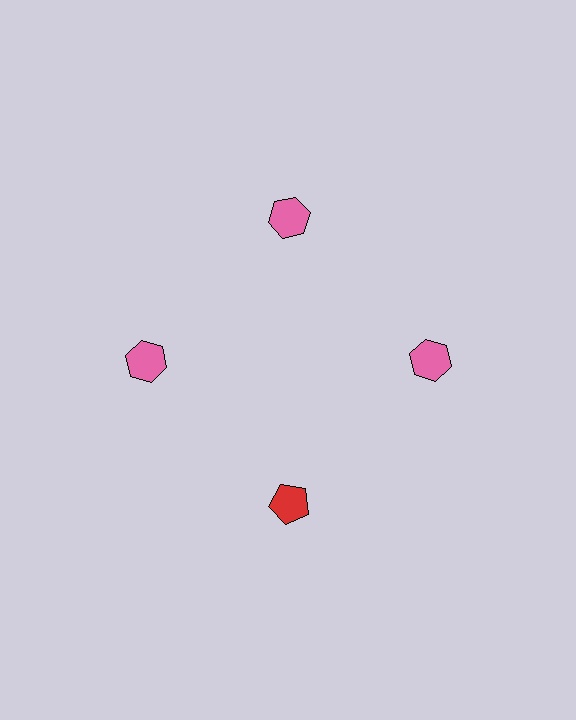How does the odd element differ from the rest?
It differs in both color (red instead of pink) and shape (pentagon instead of hexagon).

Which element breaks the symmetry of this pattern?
The red pentagon at roughly the 6 o'clock position breaks the symmetry. All other shapes are pink hexagons.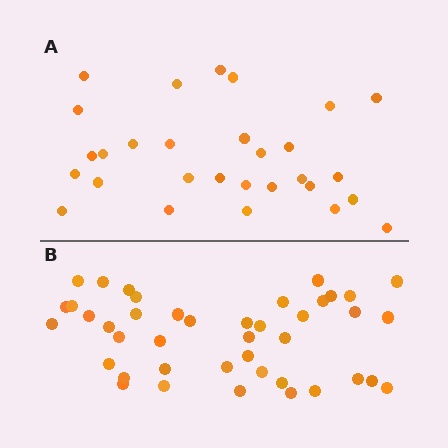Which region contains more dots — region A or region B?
Region B (the bottom region) has more dots.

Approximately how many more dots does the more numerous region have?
Region B has approximately 15 more dots than region A.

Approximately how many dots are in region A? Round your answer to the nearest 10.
About 30 dots. (The exact count is 29, which rounds to 30.)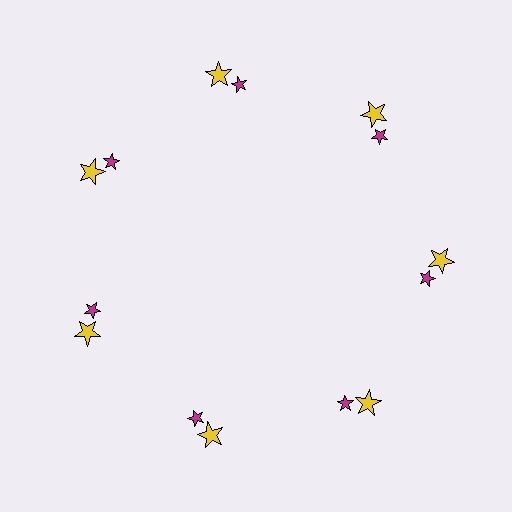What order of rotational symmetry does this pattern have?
This pattern has 7-fold rotational symmetry.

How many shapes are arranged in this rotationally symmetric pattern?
There are 14 shapes, arranged in 7 groups of 2.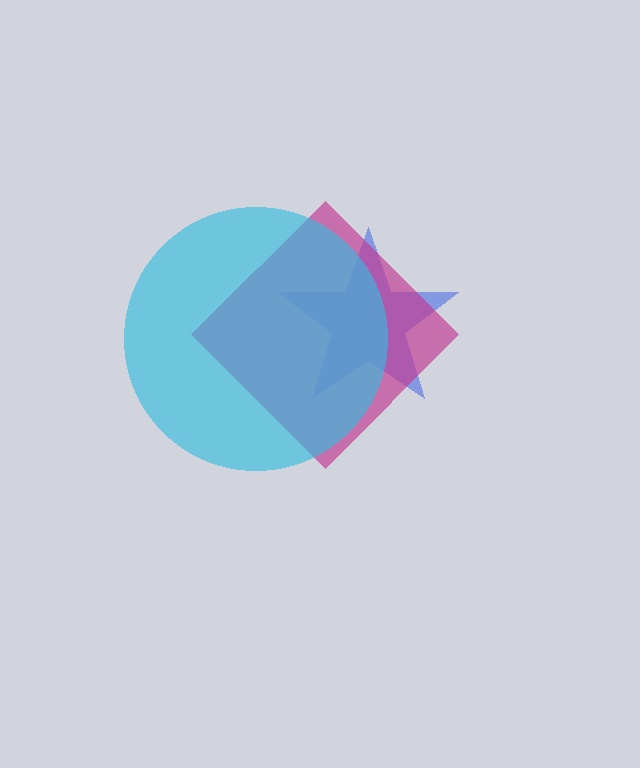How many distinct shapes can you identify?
There are 3 distinct shapes: a blue star, a magenta diamond, a cyan circle.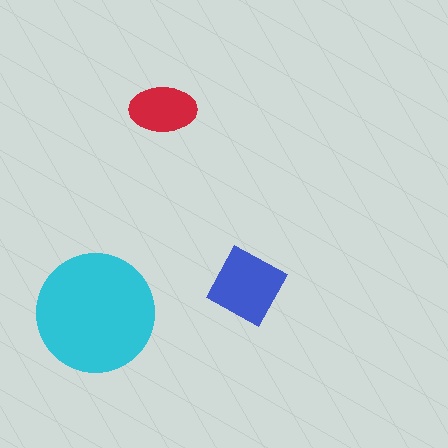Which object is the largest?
The cyan circle.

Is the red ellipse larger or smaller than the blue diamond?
Smaller.